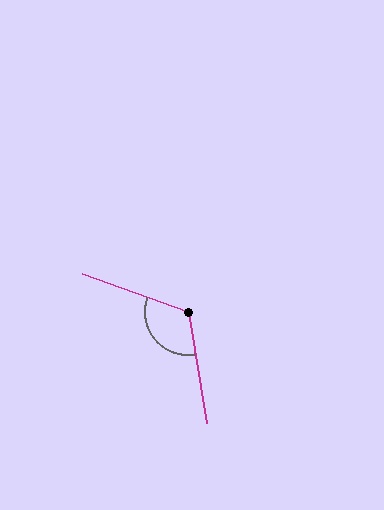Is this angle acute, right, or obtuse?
It is obtuse.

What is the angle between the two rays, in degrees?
Approximately 119 degrees.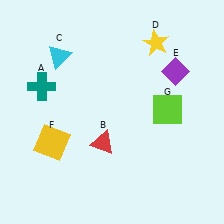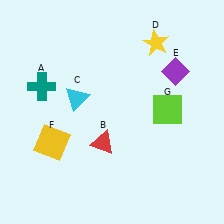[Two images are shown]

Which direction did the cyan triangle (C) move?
The cyan triangle (C) moved down.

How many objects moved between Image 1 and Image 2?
1 object moved between the two images.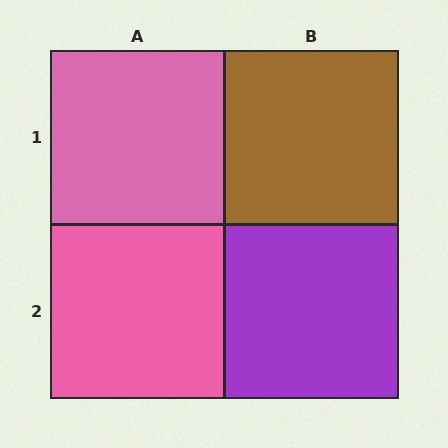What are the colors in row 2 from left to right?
Pink, purple.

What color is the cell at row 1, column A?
Pink.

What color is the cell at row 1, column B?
Brown.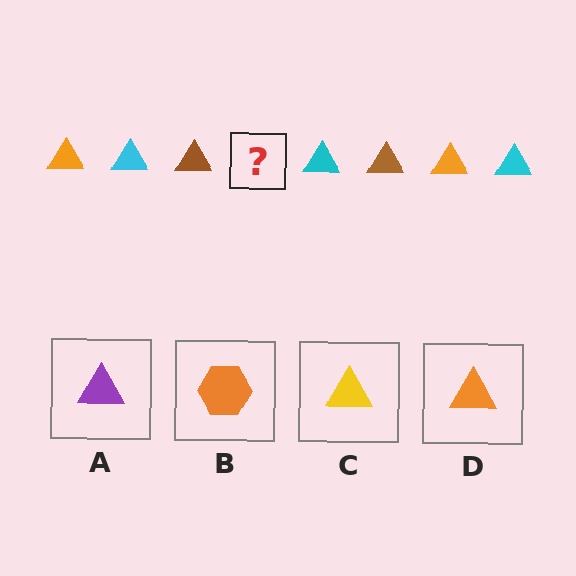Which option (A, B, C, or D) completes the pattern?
D.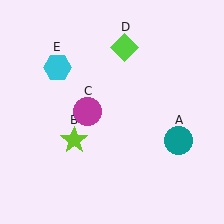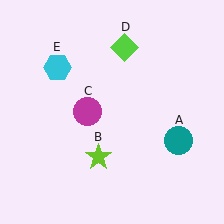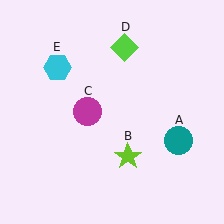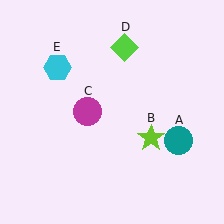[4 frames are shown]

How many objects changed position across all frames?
1 object changed position: lime star (object B).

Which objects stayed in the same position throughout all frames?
Teal circle (object A) and magenta circle (object C) and lime diamond (object D) and cyan hexagon (object E) remained stationary.